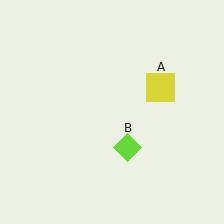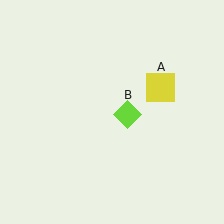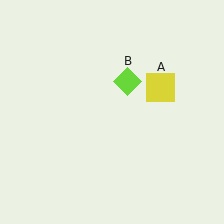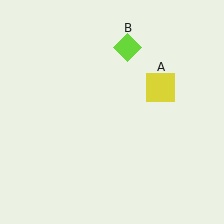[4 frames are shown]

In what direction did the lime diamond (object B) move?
The lime diamond (object B) moved up.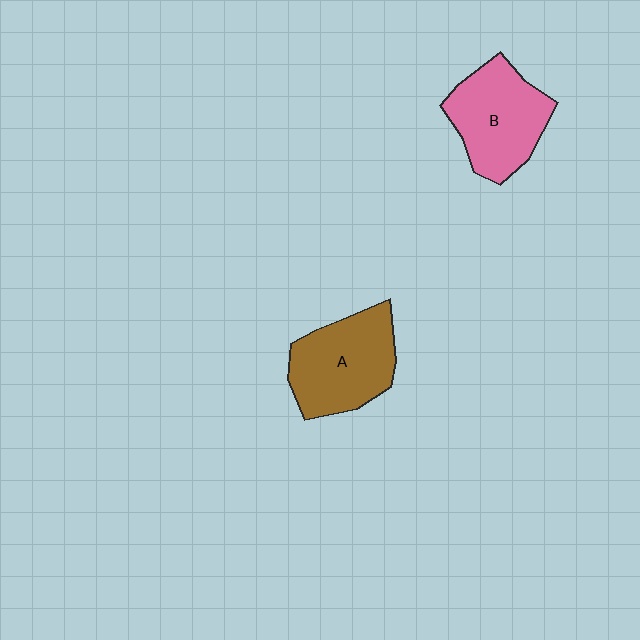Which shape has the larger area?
Shape A (brown).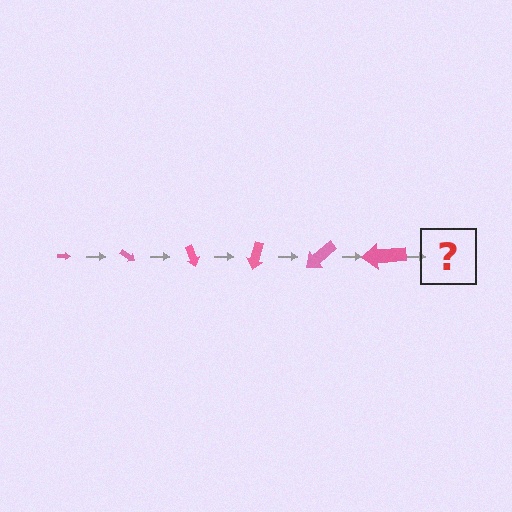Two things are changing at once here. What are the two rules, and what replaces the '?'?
The two rules are that the arrow grows larger each step and it rotates 35 degrees each step. The '?' should be an arrow, larger than the previous one and rotated 210 degrees from the start.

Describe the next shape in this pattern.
It should be an arrow, larger than the previous one and rotated 210 degrees from the start.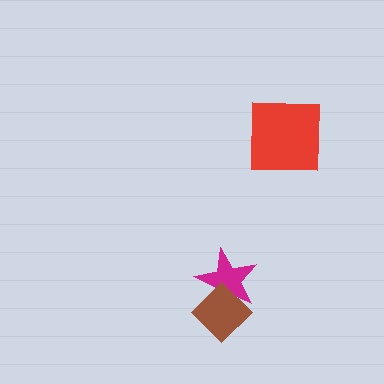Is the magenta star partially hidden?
Yes, it is partially covered by another shape.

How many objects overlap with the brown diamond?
1 object overlaps with the brown diamond.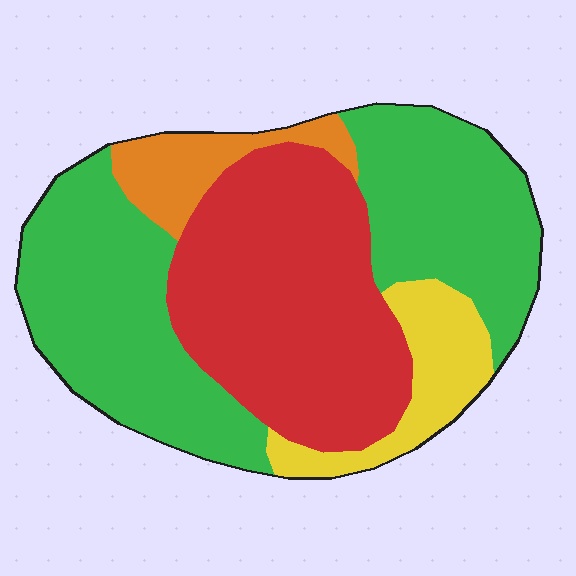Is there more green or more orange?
Green.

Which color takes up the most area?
Green, at roughly 45%.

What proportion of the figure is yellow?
Yellow covers roughly 10% of the figure.